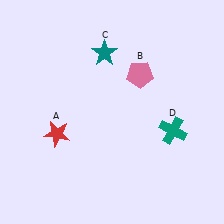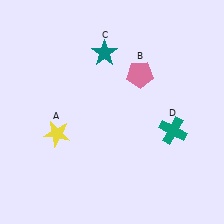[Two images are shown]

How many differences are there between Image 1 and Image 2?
There is 1 difference between the two images.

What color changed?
The star (A) changed from red in Image 1 to yellow in Image 2.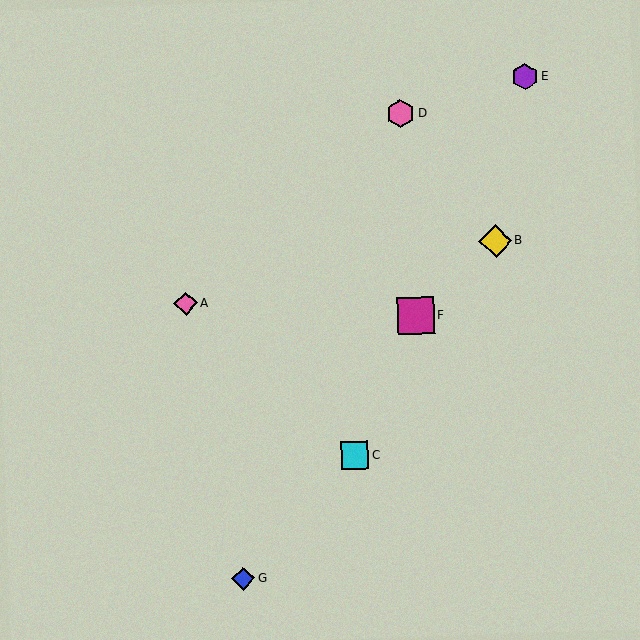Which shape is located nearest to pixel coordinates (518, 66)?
The purple hexagon (labeled E) at (525, 77) is nearest to that location.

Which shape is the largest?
The magenta square (labeled F) is the largest.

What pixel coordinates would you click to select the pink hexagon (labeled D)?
Click at (401, 114) to select the pink hexagon D.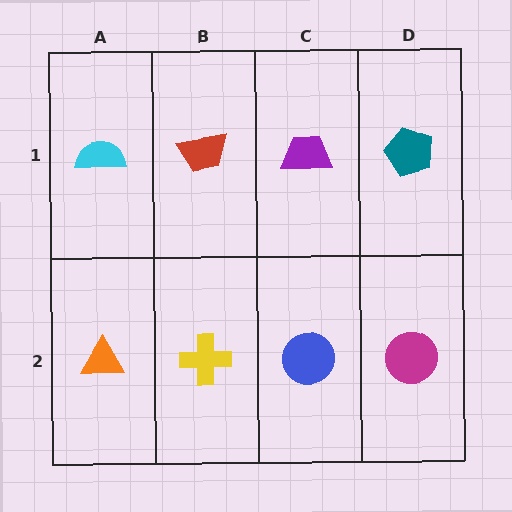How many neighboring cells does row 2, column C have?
3.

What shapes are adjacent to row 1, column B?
A yellow cross (row 2, column B), a cyan semicircle (row 1, column A), a purple trapezoid (row 1, column C).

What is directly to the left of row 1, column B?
A cyan semicircle.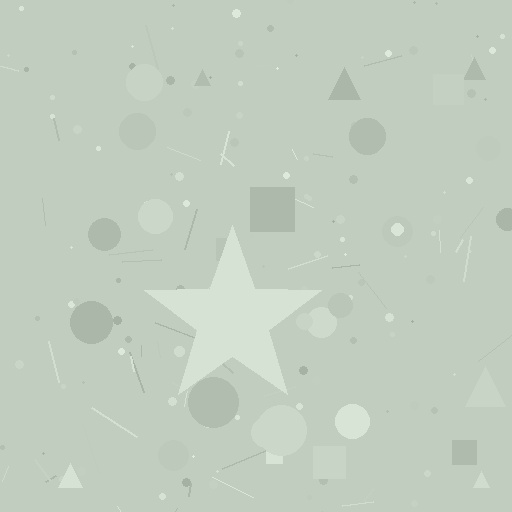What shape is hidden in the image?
A star is hidden in the image.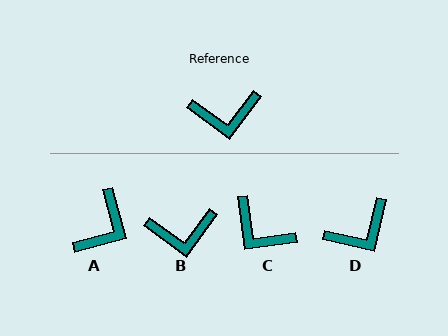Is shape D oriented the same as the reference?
No, it is off by about 23 degrees.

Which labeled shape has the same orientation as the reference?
B.